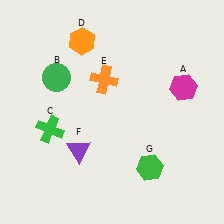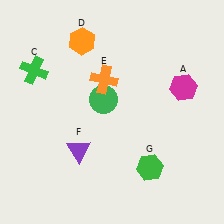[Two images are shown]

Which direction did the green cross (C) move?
The green cross (C) moved up.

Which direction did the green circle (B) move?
The green circle (B) moved right.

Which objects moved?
The objects that moved are: the green circle (B), the green cross (C).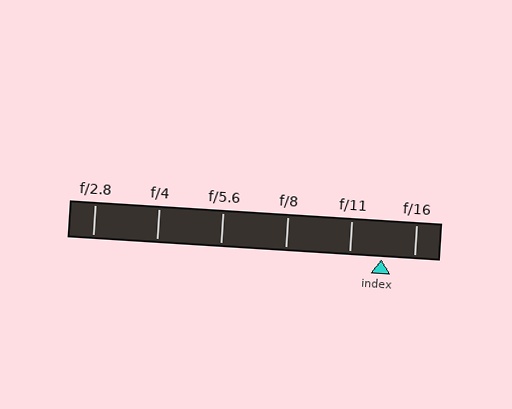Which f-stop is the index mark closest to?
The index mark is closest to f/11.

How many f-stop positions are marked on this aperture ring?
There are 6 f-stop positions marked.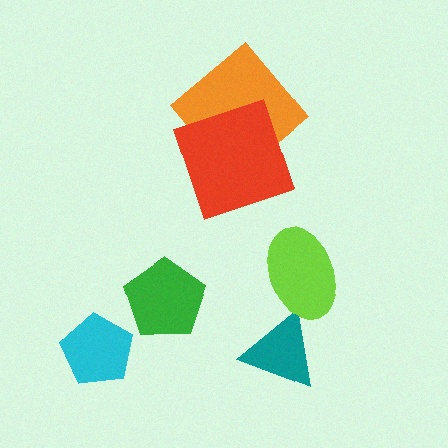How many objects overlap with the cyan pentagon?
0 objects overlap with the cyan pentagon.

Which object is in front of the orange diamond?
The red square is in front of the orange diamond.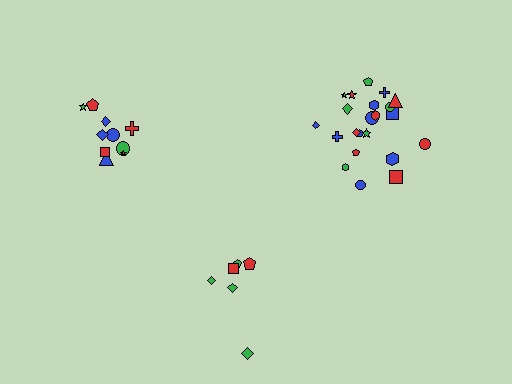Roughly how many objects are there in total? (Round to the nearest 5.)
Roughly 40 objects in total.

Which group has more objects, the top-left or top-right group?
The top-right group.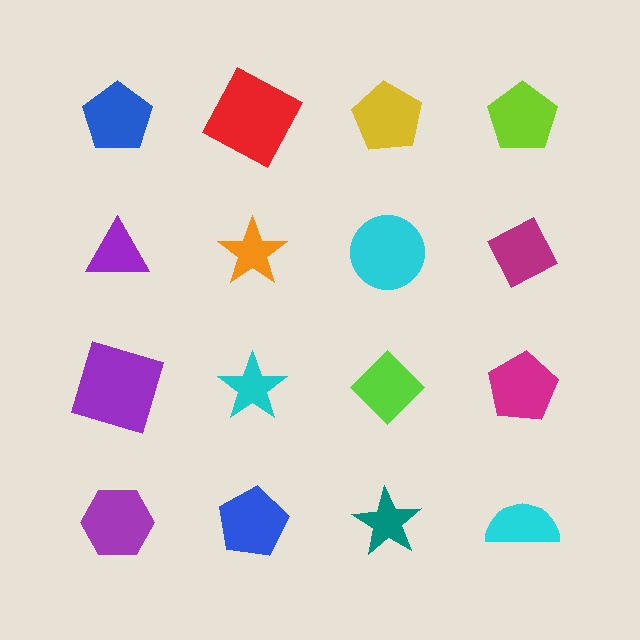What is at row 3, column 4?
A magenta pentagon.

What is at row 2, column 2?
An orange star.